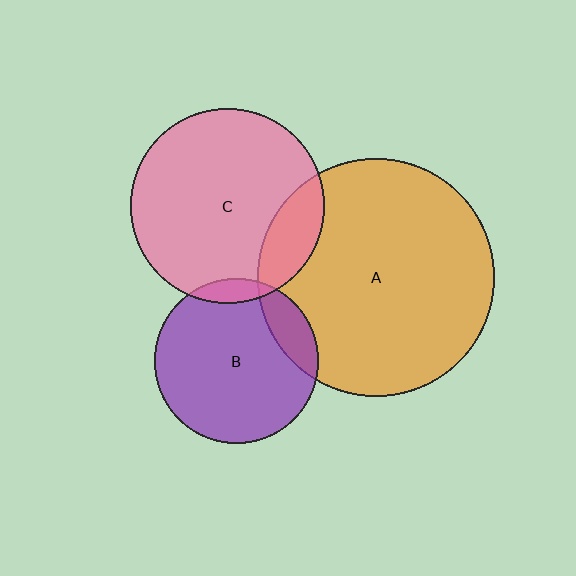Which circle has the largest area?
Circle A (orange).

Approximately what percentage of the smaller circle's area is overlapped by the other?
Approximately 5%.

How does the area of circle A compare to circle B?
Approximately 2.1 times.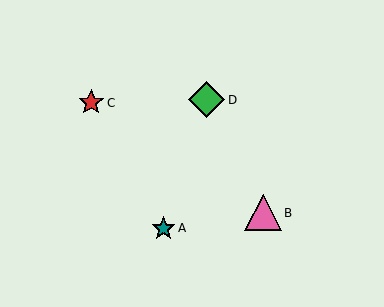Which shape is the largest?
The green diamond (labeled D) is the largest.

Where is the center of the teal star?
The center of the teal star is at (163, 228).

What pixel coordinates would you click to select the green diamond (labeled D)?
Click at (207, 100) to select the green diamond D.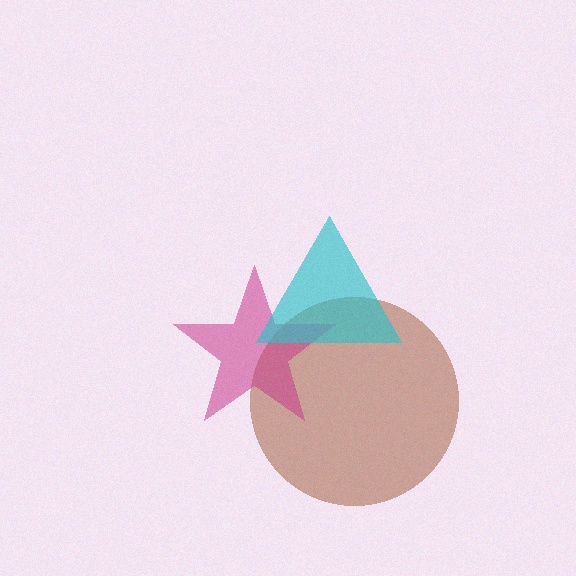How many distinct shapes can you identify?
There are 3 distinct shapes: a brown circle, a magenta star, a cyan triangle.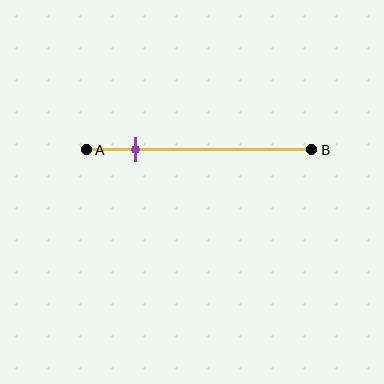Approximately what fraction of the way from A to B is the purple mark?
The purple mark is approximately 20% of the way from A to B.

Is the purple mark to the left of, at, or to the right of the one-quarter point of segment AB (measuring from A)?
The purple mark is to the left of the one-quarter point of segment AB.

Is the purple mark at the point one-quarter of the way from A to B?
No, the mark is at about 20% from A, not at the 25% one-quarter point.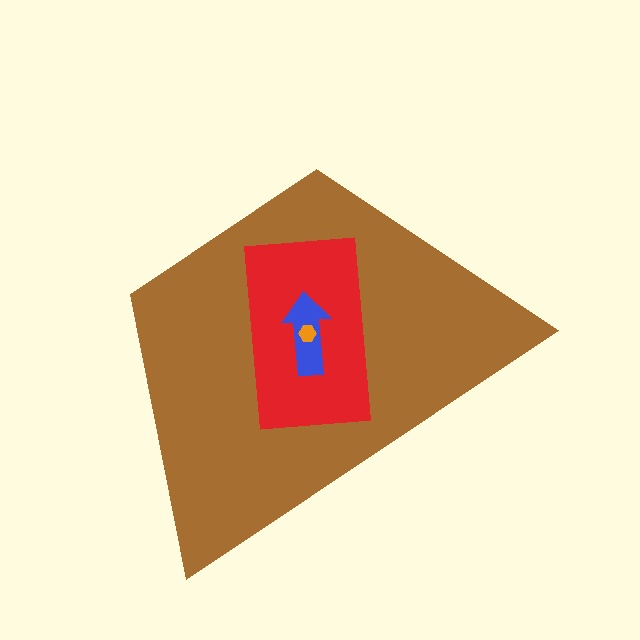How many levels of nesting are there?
4.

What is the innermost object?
The orange hexagon.